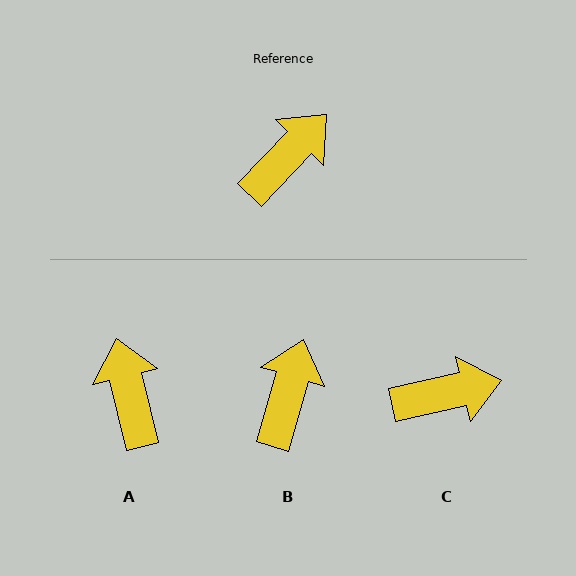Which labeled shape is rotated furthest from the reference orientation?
A, about 57 degrees away.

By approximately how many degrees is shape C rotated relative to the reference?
Approximately 34 degrees clockwise.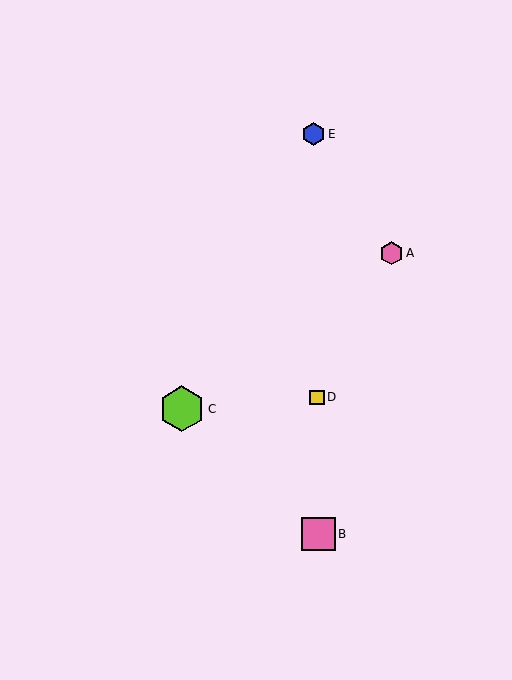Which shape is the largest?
The lime hexagon (labeled C) is the largest.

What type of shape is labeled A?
Shape A is a pink hexagon.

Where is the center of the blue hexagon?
The center of the blue hexagon is at (314, 134).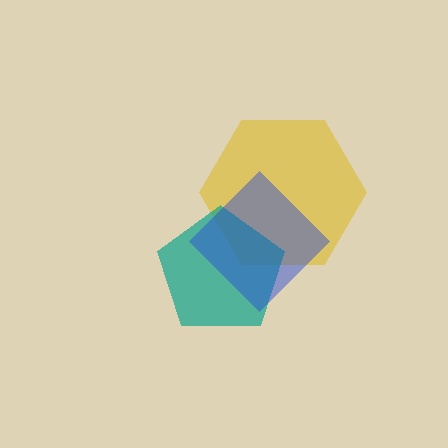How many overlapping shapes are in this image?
There are 3 overlapping shapes in the image.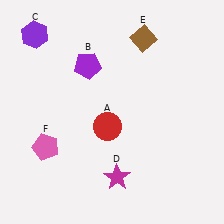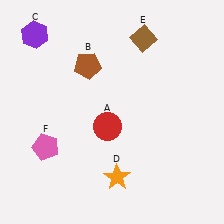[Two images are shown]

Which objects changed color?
B changed from purple to brown. D changed from magenta to orange.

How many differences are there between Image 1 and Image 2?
There are 2 differences between the two images.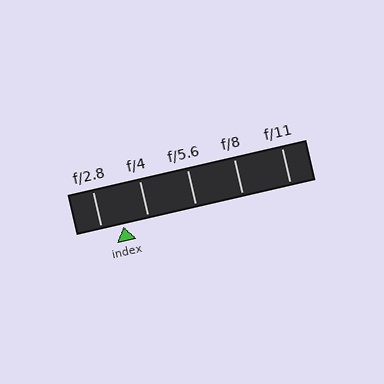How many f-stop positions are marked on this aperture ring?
There are 5 f-stop positions marked.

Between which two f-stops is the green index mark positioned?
The index mark is between f/2.8 and f/4.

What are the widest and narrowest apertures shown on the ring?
The widest aperture shown is f/2.8 and the narrowest is f/11.